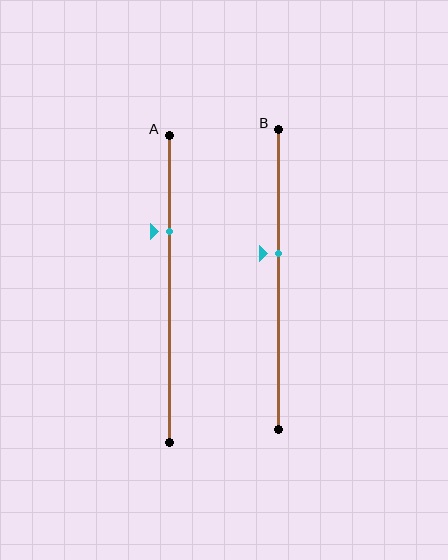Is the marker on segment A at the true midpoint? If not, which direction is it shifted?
No, the marker on segment A is shifted upward by about 19% of the segment length.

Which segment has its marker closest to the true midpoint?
Segment B has its marker closest to the true midpoint.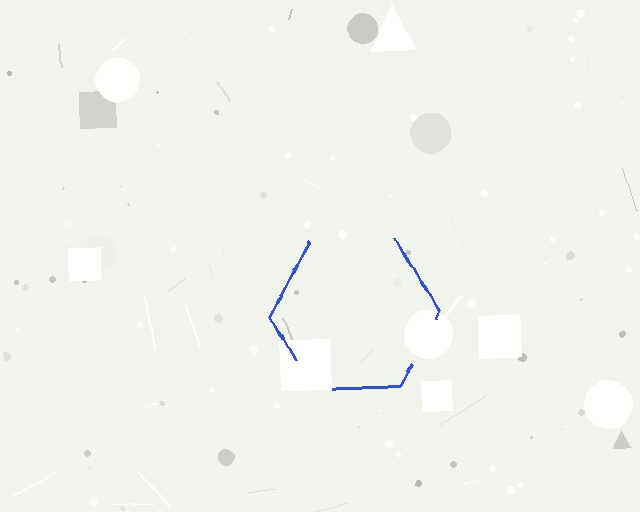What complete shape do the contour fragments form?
The contour fragments form a hexagon.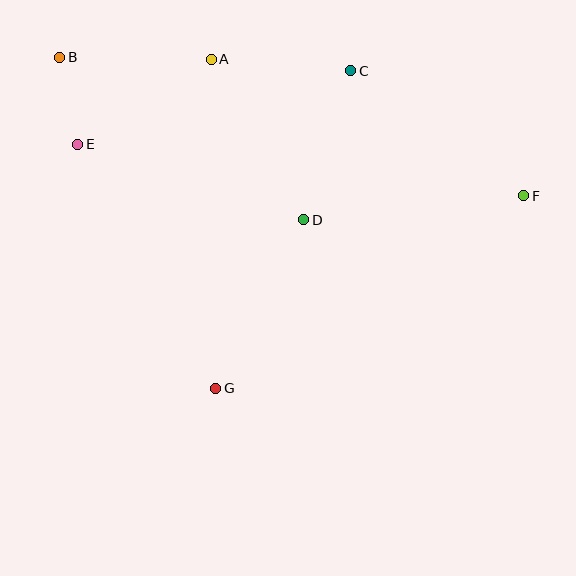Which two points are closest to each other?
Points B and E are closest to each other.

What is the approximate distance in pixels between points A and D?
The distance between A and D is approximately 185 pixels.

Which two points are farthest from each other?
Points B and F are farthest from each other.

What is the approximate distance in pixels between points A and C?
The distance between A and C is approximately 140 pixels.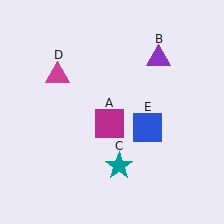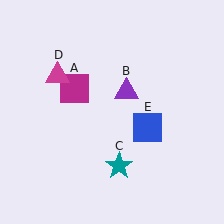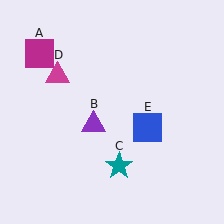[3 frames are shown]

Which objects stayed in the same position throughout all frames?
Teal star (object C) and magenta triangle (object D) and blue square (object E) remained stationary.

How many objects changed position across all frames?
2 objects changed position: magenta square (object A), purple triangle (object B).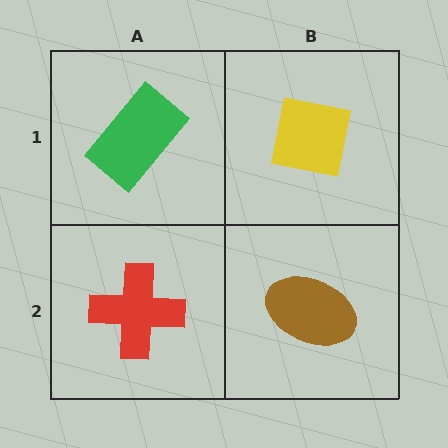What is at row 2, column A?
A red cross.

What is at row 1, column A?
A green rectangle.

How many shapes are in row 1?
2 shapes.